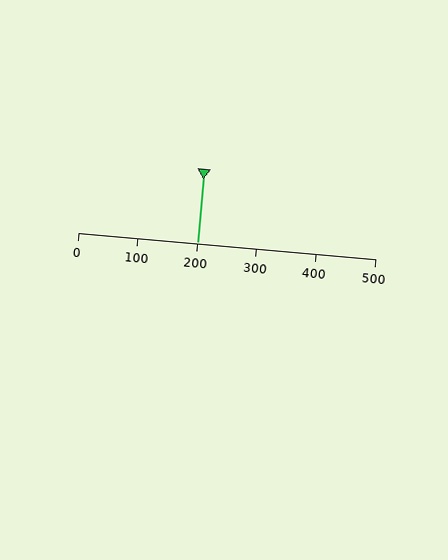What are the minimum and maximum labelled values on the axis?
The axis runs from 0 to 500.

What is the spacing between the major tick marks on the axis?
The major ticks are spaced 100 apart.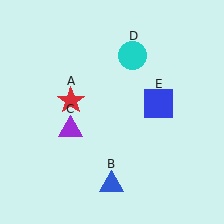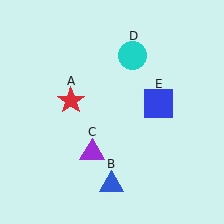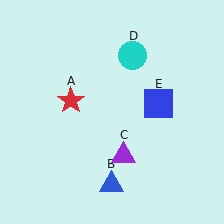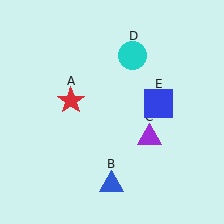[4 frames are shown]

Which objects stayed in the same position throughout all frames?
Red star (object A) and blue triangle (object B) and cyan circle (object D) and blue square (object E) remained stationary.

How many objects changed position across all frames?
1 object changed position: purple triangle (object C).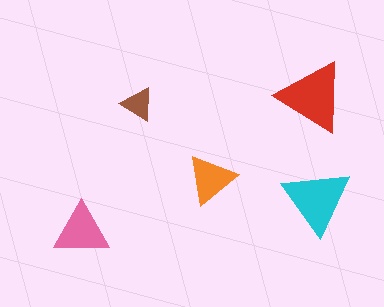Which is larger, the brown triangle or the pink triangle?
The pink one.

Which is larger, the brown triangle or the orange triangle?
The orange one.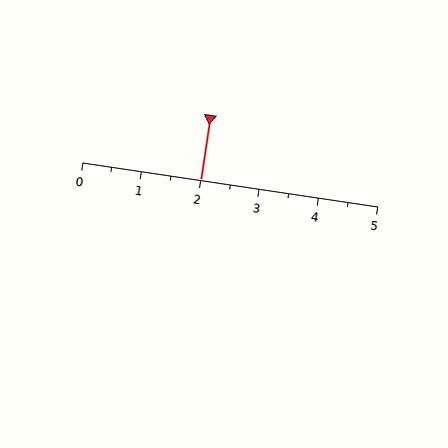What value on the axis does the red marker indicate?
The marker indicates approximately 2.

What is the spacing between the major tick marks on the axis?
The major ticks are spaced 1 apart.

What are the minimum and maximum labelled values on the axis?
The axis runs from 0 to 5.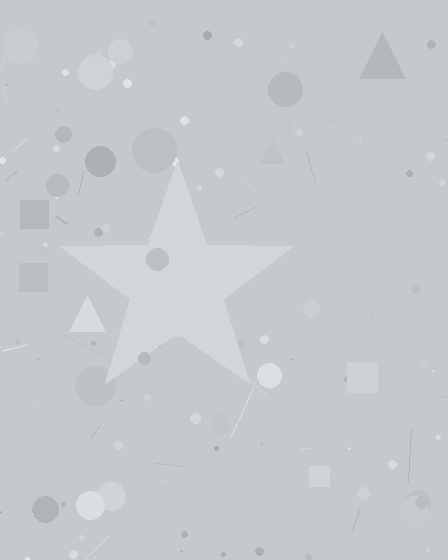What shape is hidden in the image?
A star is hidden in the image.